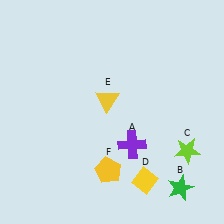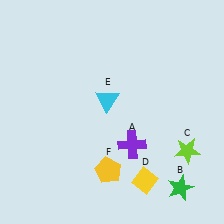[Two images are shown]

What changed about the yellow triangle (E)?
In Image 1, E is yellow. In Image 2, it changed to cyan.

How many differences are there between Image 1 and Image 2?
There is 1 difference between the two images.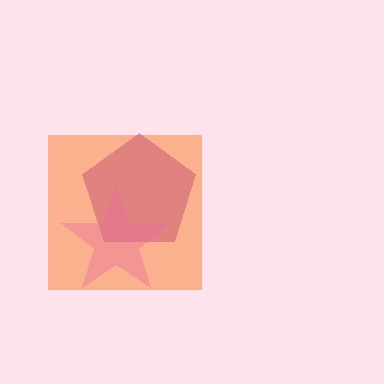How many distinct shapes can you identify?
There are 3 distinct shapes: a purple pentagon, an orange square, a pink star.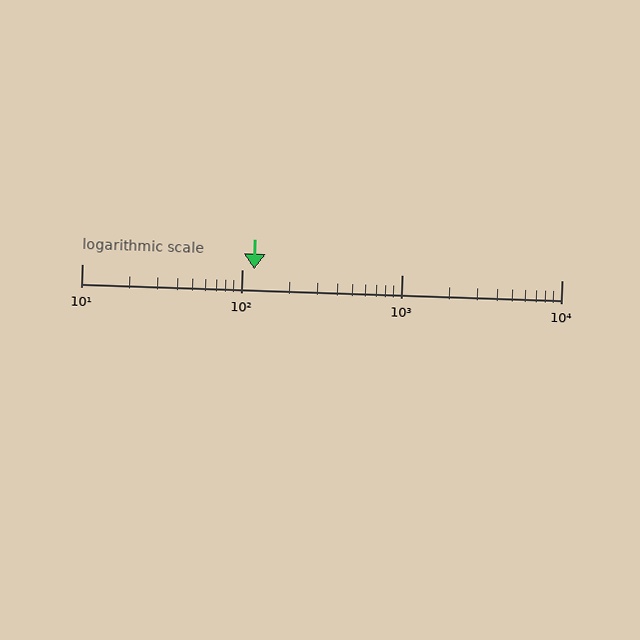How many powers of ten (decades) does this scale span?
The scale spans 3 decades, from 10 to 10000.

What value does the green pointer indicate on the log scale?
The pointer indicates approximately 120.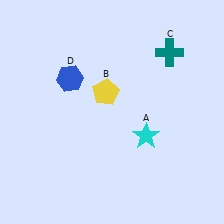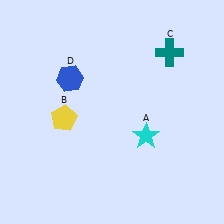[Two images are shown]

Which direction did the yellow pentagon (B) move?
The yellow pentagon (B) moved left.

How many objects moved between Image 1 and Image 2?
1 object moved between the two images.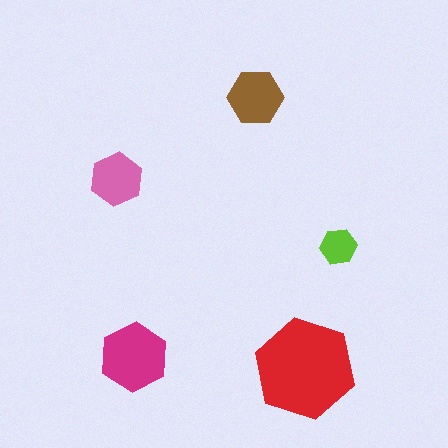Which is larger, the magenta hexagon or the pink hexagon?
The magenta one.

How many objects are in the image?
There are 5 objects in the image.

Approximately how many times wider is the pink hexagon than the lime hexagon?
About 1.5 times wider.